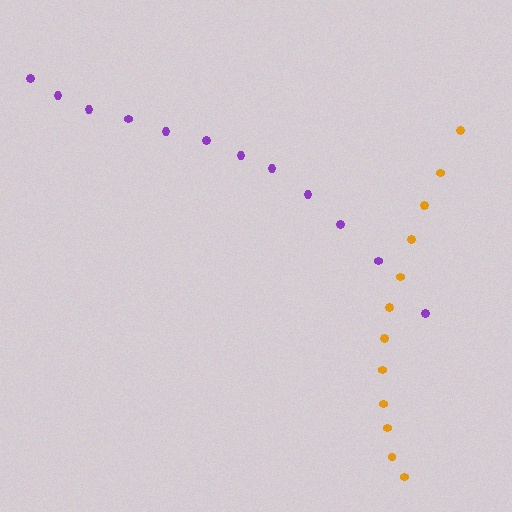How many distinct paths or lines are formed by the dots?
There are 2 distinct paths.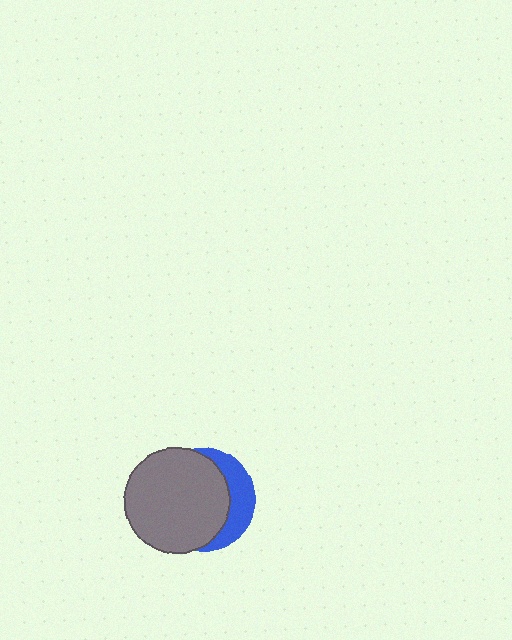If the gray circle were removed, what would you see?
You would see the complete blue circle.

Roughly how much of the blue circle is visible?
A small part of it is visible (roughly 30%).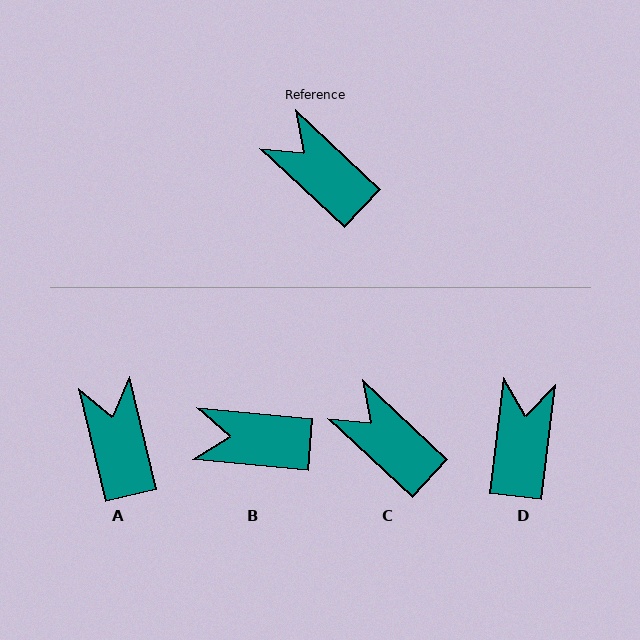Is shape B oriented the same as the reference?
No, it is off by about 38 degrees.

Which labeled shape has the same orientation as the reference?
C.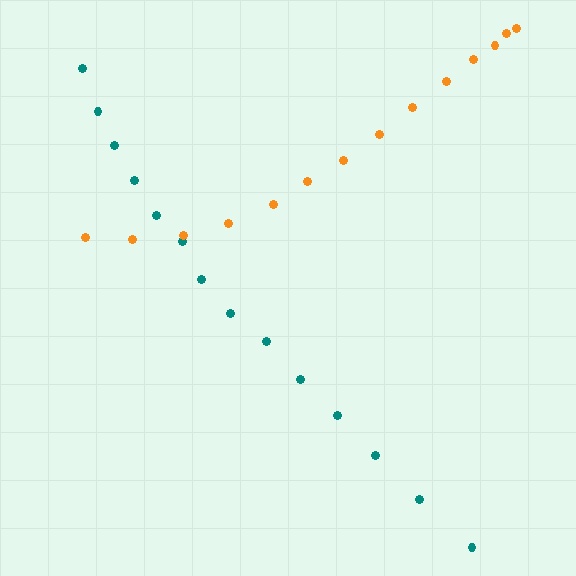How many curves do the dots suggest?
There are 2 distinct paths.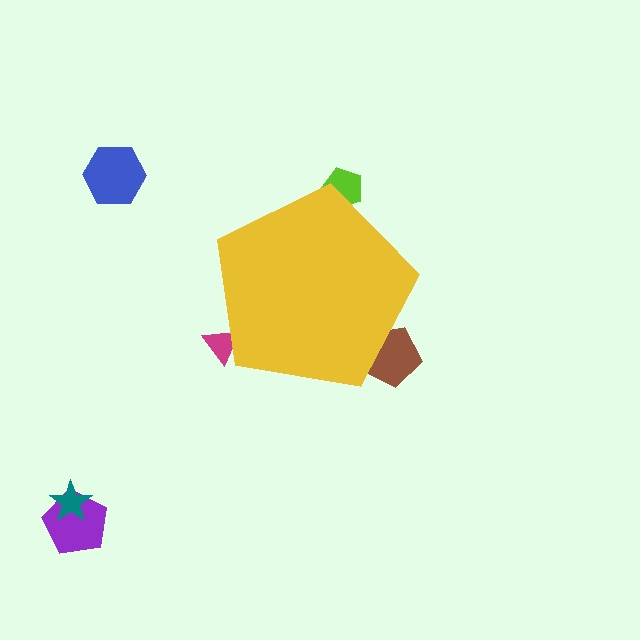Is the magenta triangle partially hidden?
Yes, the magenta triangle is partially hidden behind the yellow pentagon.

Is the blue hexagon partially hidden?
No, the blue hexagon is fully visible.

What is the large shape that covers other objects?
A yellow pentagon.